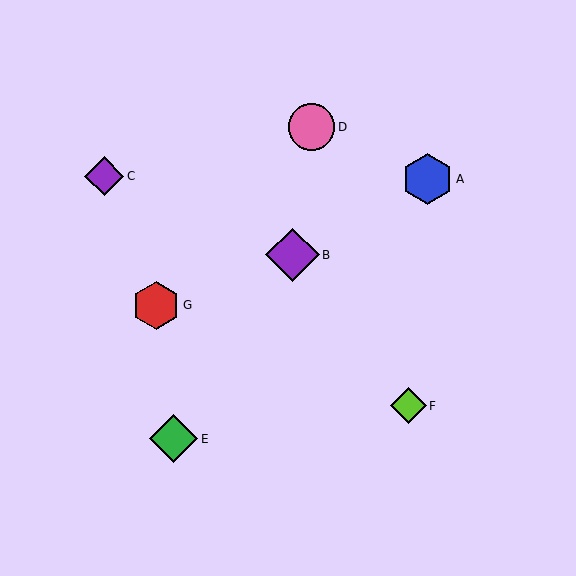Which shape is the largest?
The purple diamond (labeled B) is the largest.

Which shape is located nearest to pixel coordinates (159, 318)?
The red hexagon (labeled G) at (156, 305) is nearest to that location.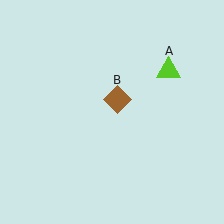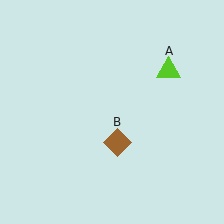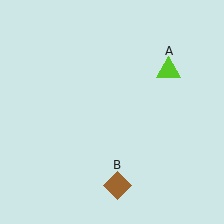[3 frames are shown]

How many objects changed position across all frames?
1 object changed position: brown diamond (object B).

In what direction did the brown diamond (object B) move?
The brown diamond (object B) moved down.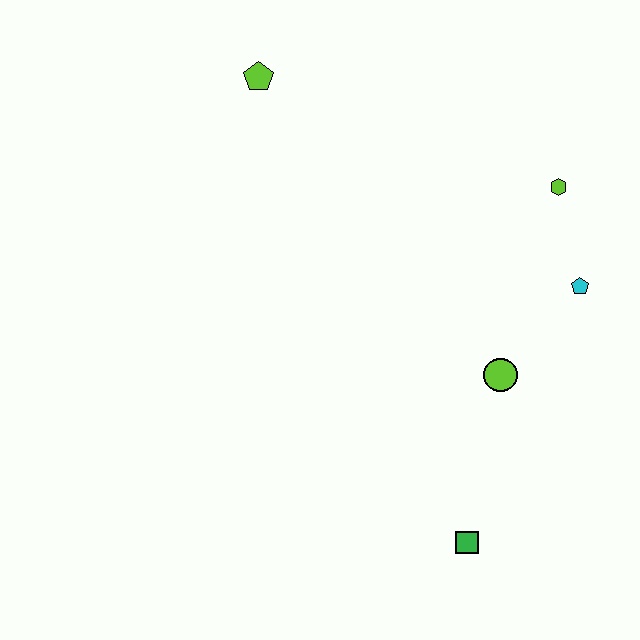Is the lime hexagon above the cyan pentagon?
Yes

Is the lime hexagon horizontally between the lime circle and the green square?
No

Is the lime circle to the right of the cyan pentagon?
No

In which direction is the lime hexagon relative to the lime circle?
The lime hexagon is above the lime circle.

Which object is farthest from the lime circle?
The lime pentagon is farthest from the lime circle.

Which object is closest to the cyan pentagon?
The lime hexagon is closest to the cyan pentagon.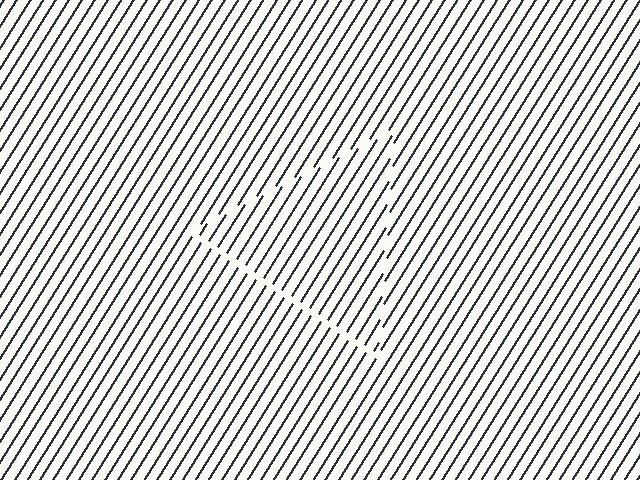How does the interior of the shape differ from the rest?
The interior of the shape contains the same grating, shifted by half a period — the contour is defined by the phase discontinuity where line-ends from the inner and outer gratings abut.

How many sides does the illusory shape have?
3 sides — the line-ends trace a triangle.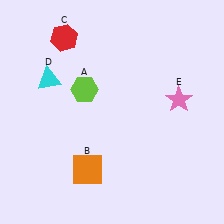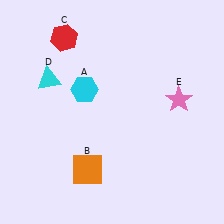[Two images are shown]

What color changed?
The hexagon (A) changed from lime in Image 1 to cyan in Image 2.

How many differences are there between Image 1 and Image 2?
There is 1 difference between the two images.